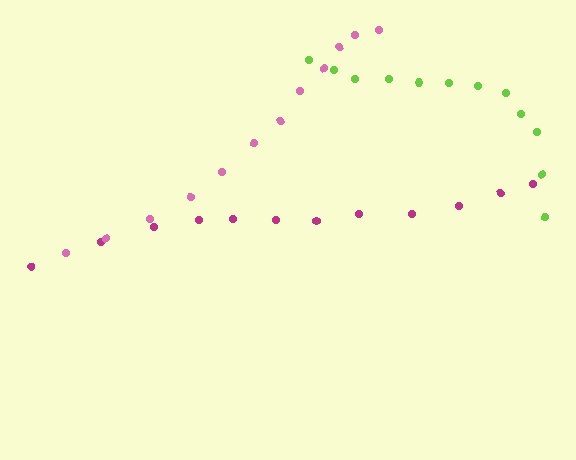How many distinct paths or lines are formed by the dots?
There are 3 distinct paths.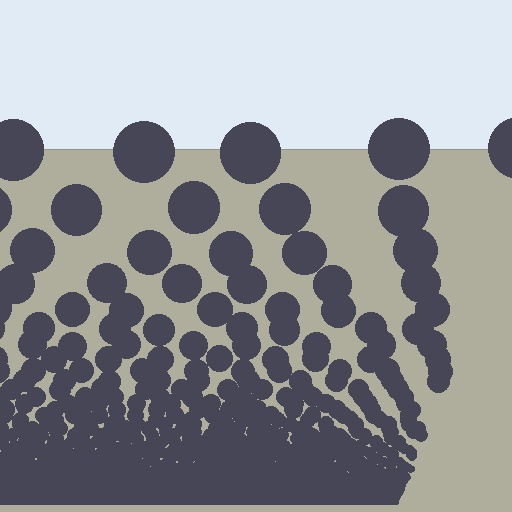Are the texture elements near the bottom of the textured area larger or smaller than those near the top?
Smaller. The gradient is inverted — elements near the bottom are smaller and denser.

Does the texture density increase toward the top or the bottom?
Density increases toward the bottom.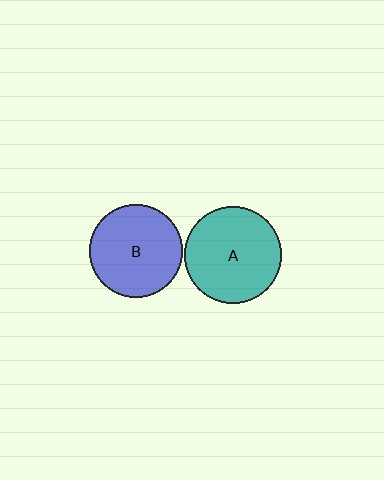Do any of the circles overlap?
No, none of the circles overlap.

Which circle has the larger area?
Circle A (teal).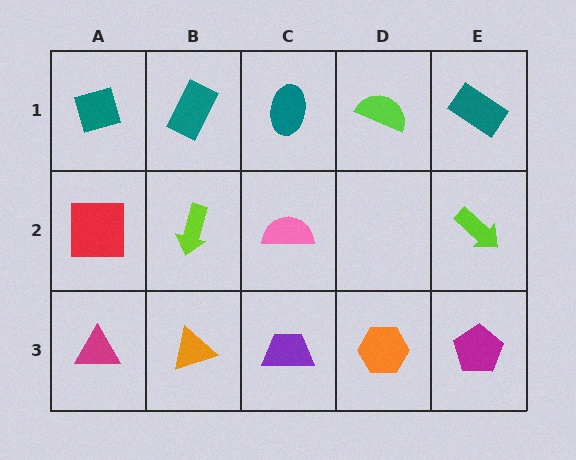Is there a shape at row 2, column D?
No, that cell is empty.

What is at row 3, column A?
A magenta triangle.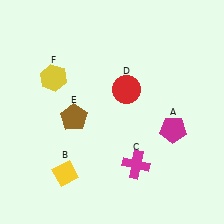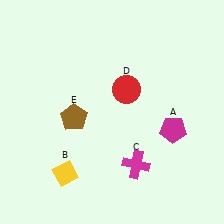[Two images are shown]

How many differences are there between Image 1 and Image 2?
There is 1 difference between the two images.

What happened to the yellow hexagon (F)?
The yellow hexagon (F) was removed in Image 2. It was in the top-left area of Image 1.